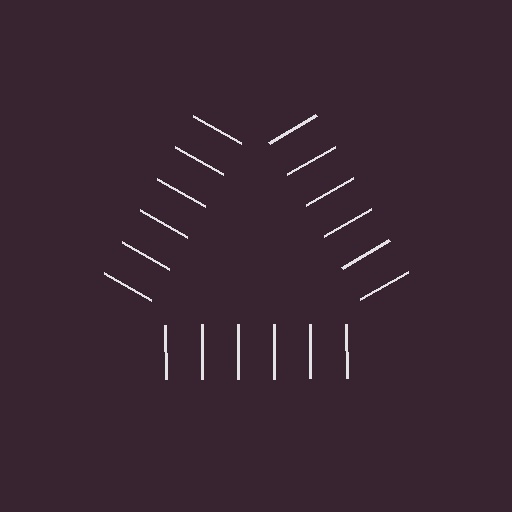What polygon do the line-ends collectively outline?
An illusory triangle — the line segments terminate on its edges but no continuous stroke is drawn.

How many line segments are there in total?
18 — 6 along each of the 3 edges.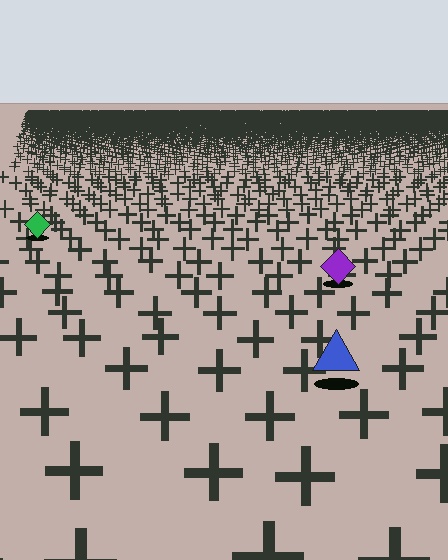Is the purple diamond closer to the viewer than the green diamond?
Yes. The purple diamond is closer — you can tell from the texture gradient: the ground texture is coarser near it.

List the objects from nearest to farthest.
From nearest to farthest: the blue triangle, the purple diamond, the green diamond.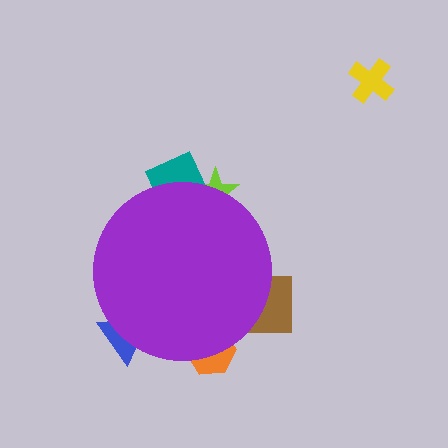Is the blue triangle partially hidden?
Yes, the blue triangle is partially hidden behind the purple circle.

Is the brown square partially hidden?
Yes, the brown square is partially hidden behind the purple circle.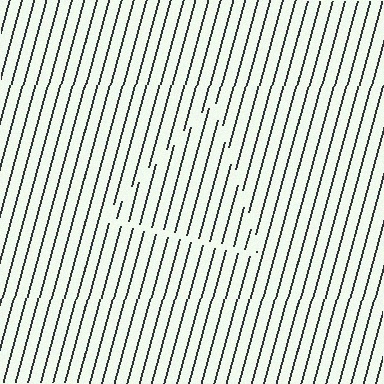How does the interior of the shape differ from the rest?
The interior of the shape contains the same grating, shifted by half a period — the contour is defined by the phase discontinuity where line-ends from the inner and outer gratings abut.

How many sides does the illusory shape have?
3 sides — the line-ends trace a triangle.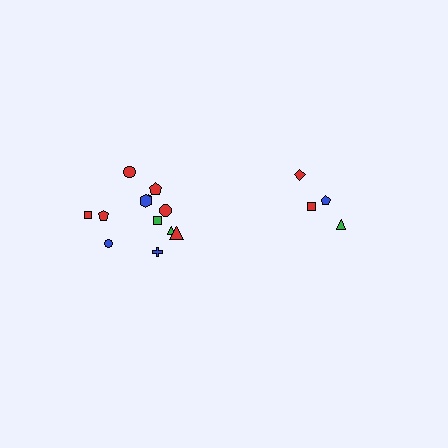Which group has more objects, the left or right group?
The left group.